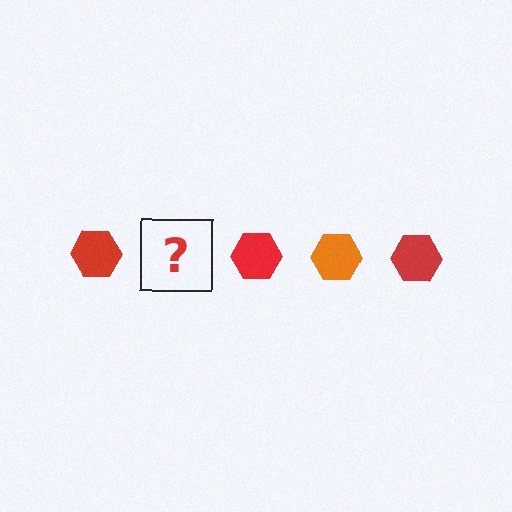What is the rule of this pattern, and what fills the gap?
The rule is that the pattern cycles through red, orange hexagons. The gap should be filled with an orange hexagon.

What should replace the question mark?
The question mark should be replaced with an orange hexagon.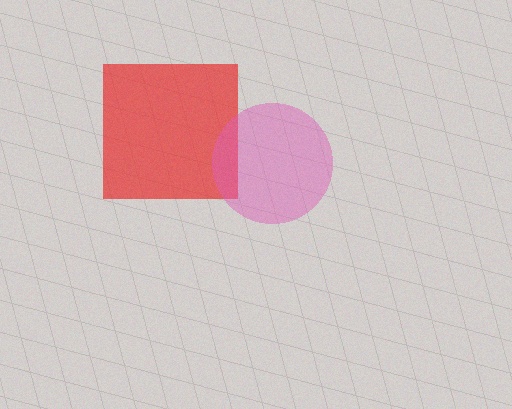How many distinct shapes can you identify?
There are 2 distinct shapes: a red square, a pink circle.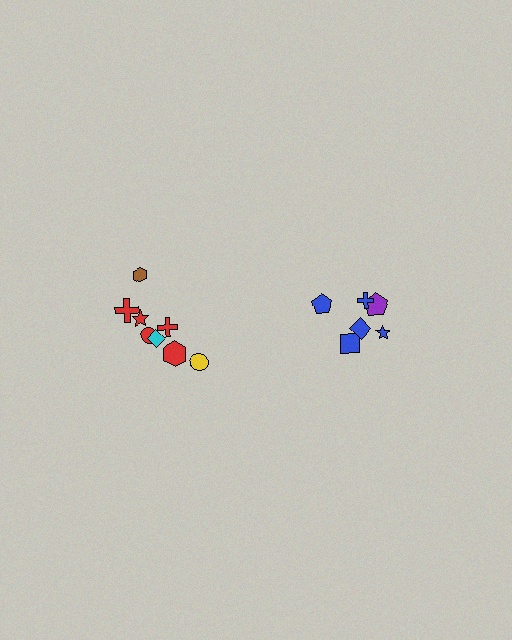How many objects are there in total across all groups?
There are 14 objects.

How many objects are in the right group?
There are 6 objects.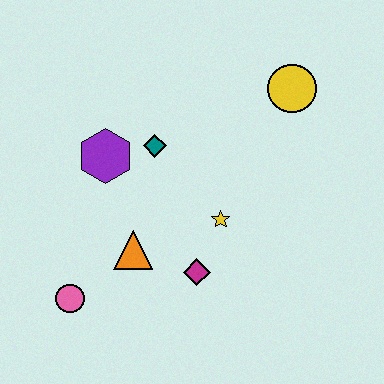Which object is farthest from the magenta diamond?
The yellow circle is farthest from the magenta diamond.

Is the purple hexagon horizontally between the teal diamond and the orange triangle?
No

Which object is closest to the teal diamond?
The purple hexagon is closest to the teal diamond.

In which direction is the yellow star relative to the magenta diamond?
The yellow star is above the magenta diamond.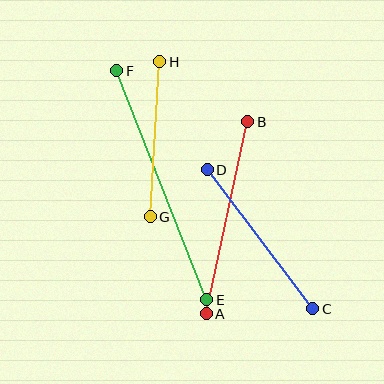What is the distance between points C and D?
The distance is approximately 174 pixels.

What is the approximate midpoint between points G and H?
The midpoint is at approximately (155, 139) pixels.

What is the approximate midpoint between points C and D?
The midpoint is at approximately (260, 239) pixels.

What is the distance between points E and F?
The distance is approximately 246 pixels.